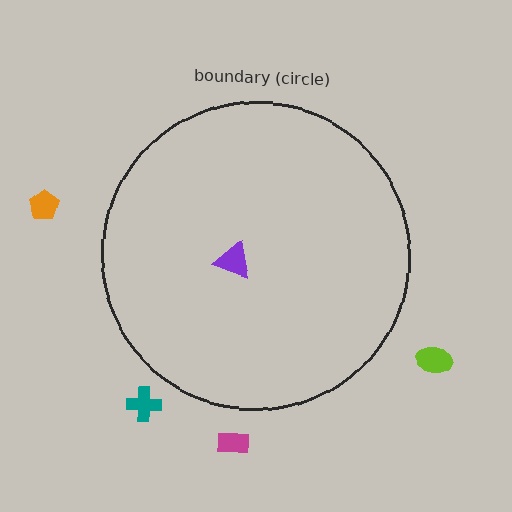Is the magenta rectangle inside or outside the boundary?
Outside.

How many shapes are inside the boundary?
1 inside, 4 outside.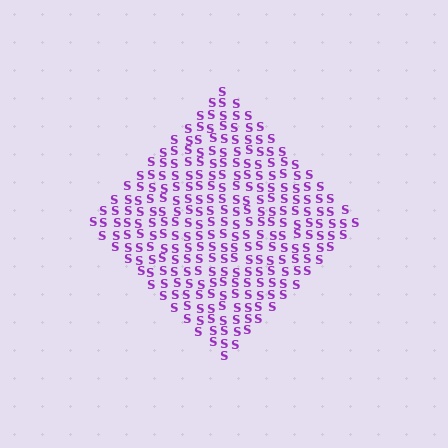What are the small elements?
The small elements are letter S's.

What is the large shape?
The large shape is a diamond.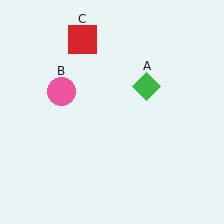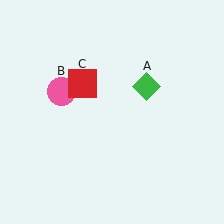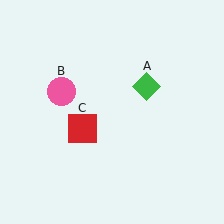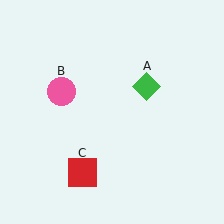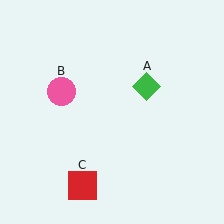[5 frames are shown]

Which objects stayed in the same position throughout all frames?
Green diamond (object A) and pink circle (object B) remained stationary.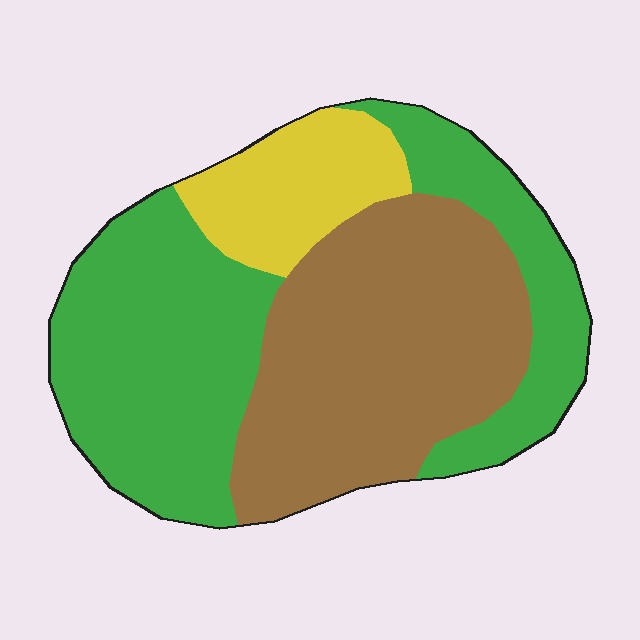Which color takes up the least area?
Yellow, at roughly 15%.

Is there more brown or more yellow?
Brown.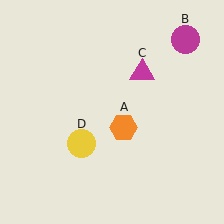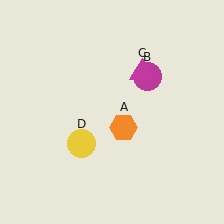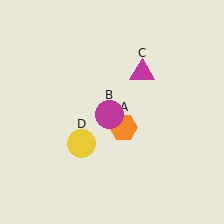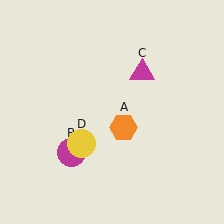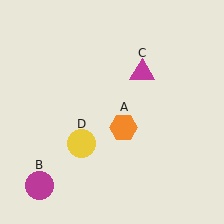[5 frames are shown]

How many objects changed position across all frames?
1 object changed position: magenta circle (object B).